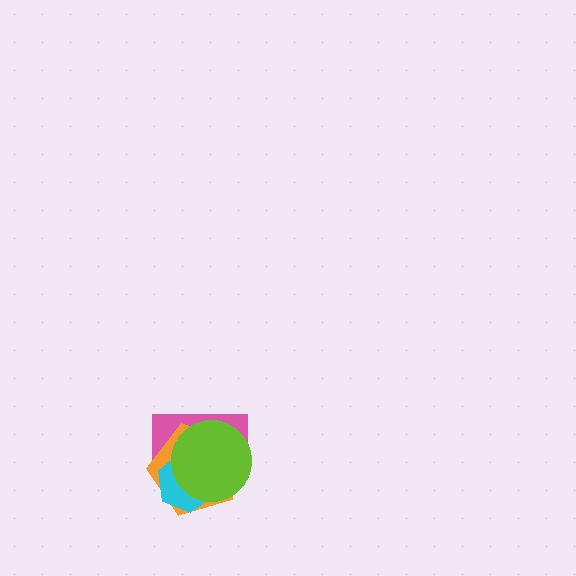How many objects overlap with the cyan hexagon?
3 objects overlap with the cyan hexagon.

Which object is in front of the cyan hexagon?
The lime circle is in front of the cyan hexagon.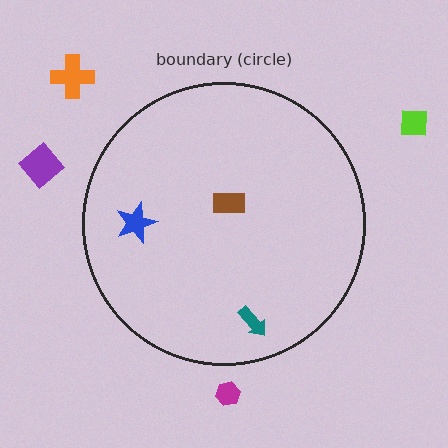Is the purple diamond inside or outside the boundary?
Outside.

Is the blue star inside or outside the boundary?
Inside.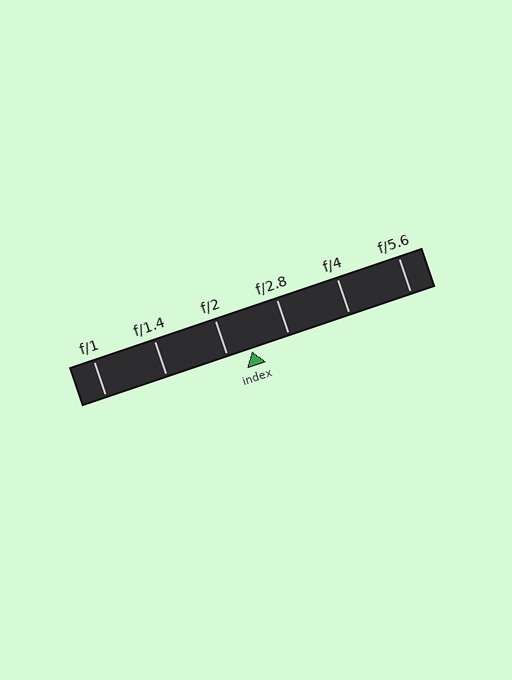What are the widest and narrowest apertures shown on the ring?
The widest aperture shown is f/1 and the narrowest is f/5.6.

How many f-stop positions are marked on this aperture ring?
There are 6 f-stop positions marked.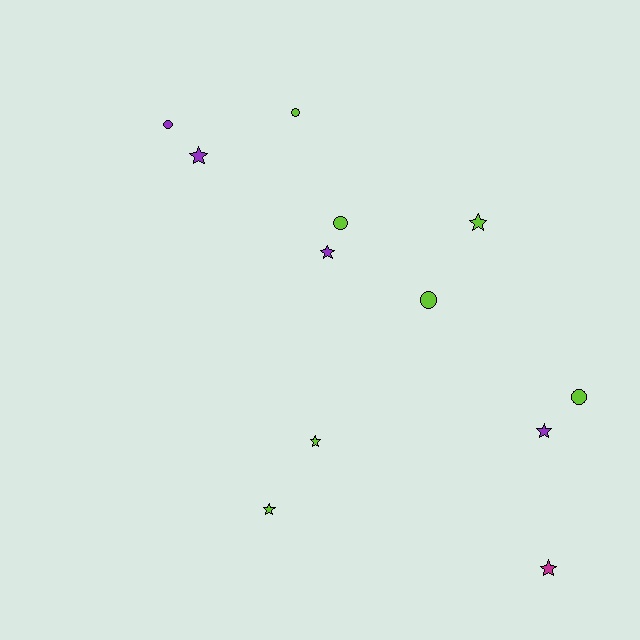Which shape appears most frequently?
Star, with 7 objects.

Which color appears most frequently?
Lime, with 7 objects.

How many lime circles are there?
There are 4 lime circles.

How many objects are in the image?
There are 12 objects.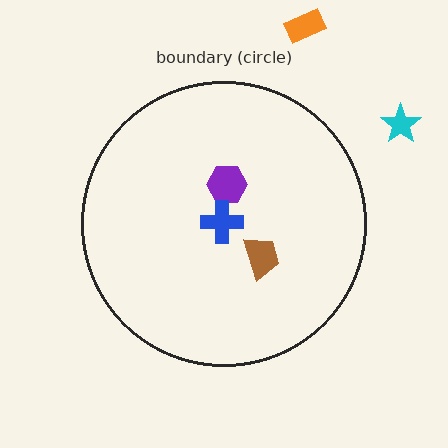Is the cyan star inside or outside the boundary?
Outside.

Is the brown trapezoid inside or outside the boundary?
Inside.